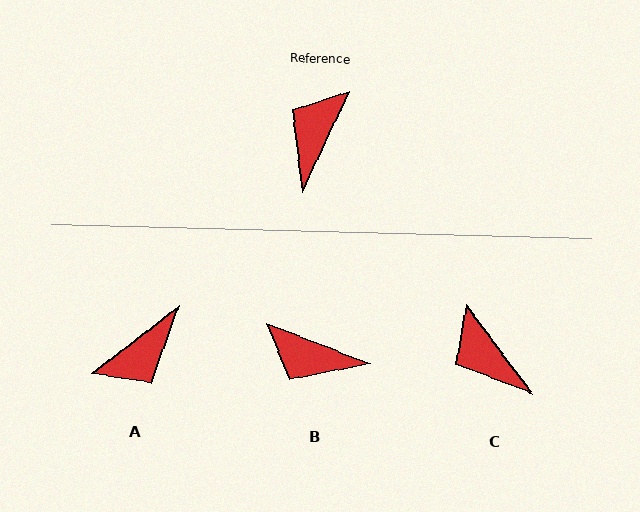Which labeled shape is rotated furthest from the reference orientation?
A, about 153 degrees away.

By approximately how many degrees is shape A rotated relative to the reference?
Approximately 153 degrees counter-clockwise.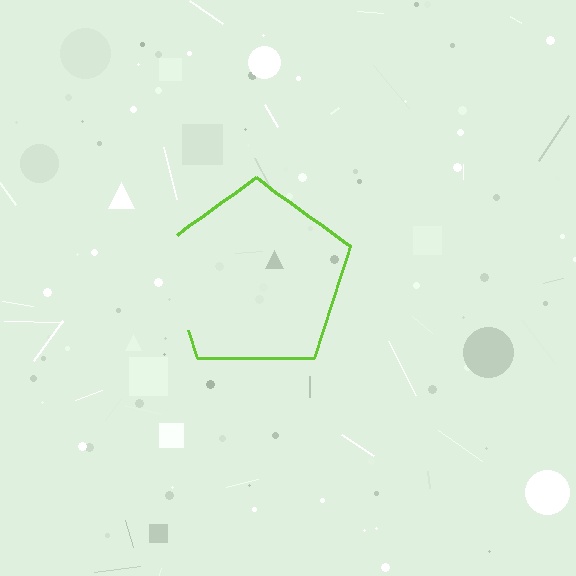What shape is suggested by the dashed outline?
The dashed outline suggests a pentagon.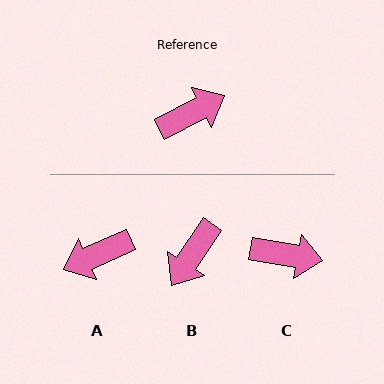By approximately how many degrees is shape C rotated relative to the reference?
Approximately 37 degrees clockwise.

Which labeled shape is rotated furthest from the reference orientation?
A, about 176 degrees away.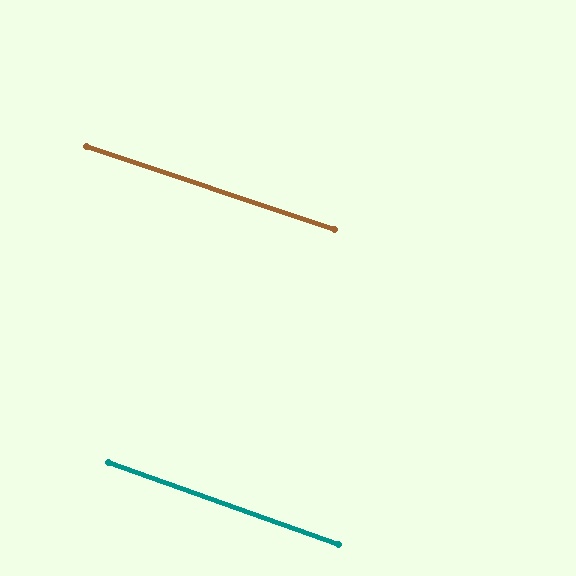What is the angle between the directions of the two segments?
Approximately 1 degree.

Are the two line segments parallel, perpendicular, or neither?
Parallel — their directions differ by only 1.1°.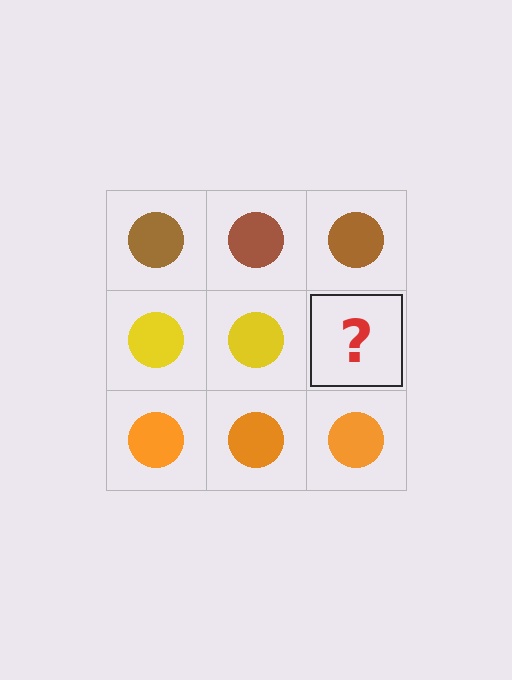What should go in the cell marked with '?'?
The missing cell should contain a yellow circle.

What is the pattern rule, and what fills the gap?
The rule is that each row has a consistent color. The gap should be filled with a yellow circle.